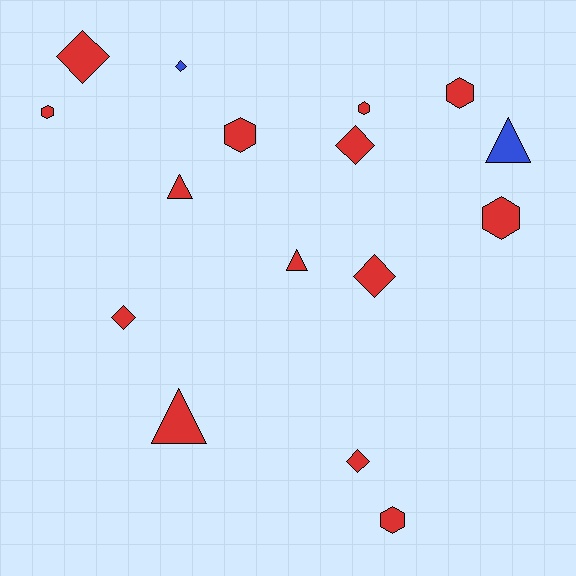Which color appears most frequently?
Red, with 14 objects.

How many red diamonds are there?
There are 5 red diamonds.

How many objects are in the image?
There are 16 objects.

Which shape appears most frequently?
Diamond, with 6 objects.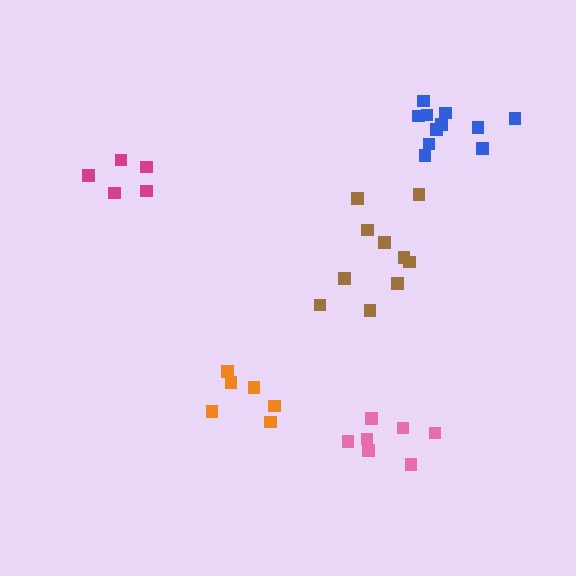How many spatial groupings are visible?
There are 5 spatial groupings.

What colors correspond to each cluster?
The clusters are colored: magenta, pink, brown, orange, blue.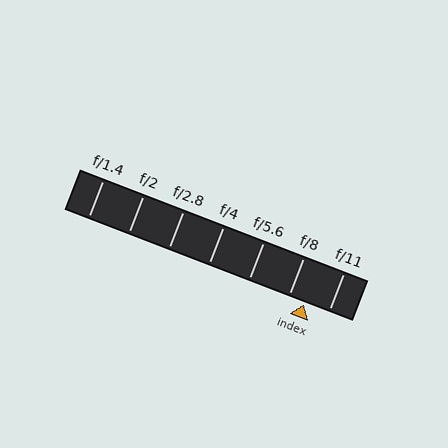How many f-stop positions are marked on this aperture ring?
There are 7 f-stop positions marked.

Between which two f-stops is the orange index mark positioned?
The index mark is between f/8 and f/11.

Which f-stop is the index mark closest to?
The index mark is closest to f/8.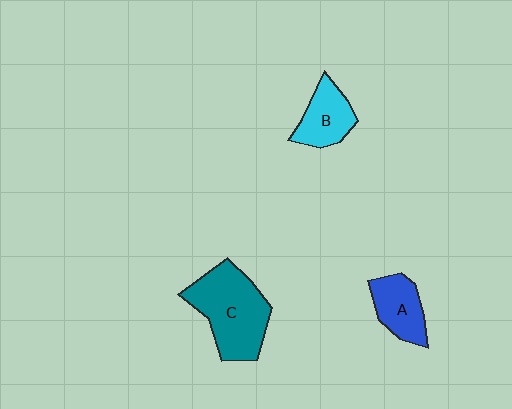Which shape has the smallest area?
Shape B (cyan).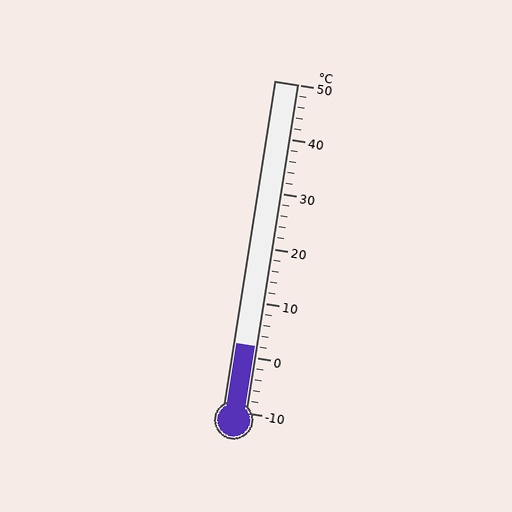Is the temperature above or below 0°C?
The temperature is above 0°C.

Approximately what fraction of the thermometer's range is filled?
The thermometer is filled to approximately 20% of its range.